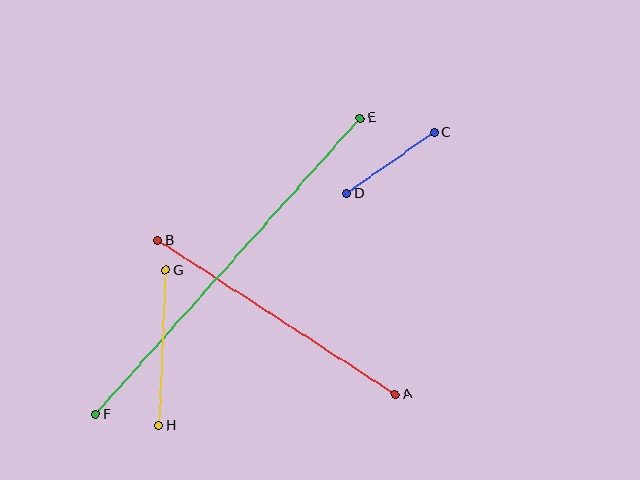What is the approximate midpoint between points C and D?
The midpoint is at approximately (390, 163) pixels.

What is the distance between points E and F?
The distance is approximately 397 pixels.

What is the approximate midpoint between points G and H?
The midpoint is at approximately (162, 348) pixels.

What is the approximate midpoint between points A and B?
The midpoint is at approximately (277, 318) pixels.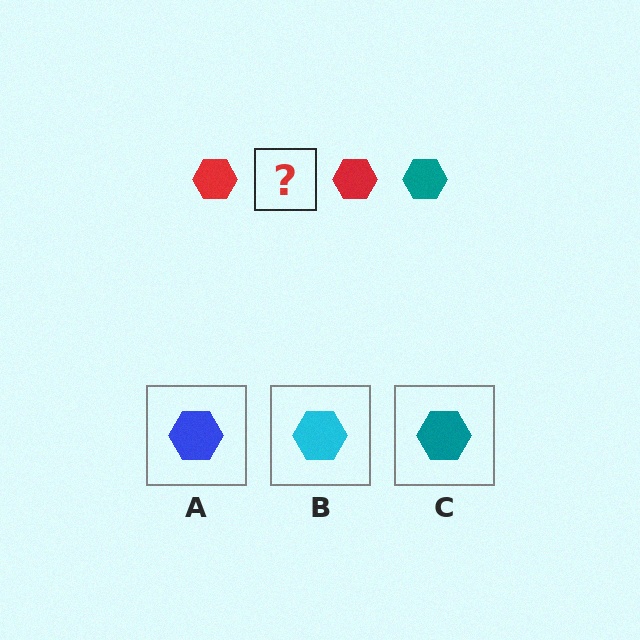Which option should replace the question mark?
Option C.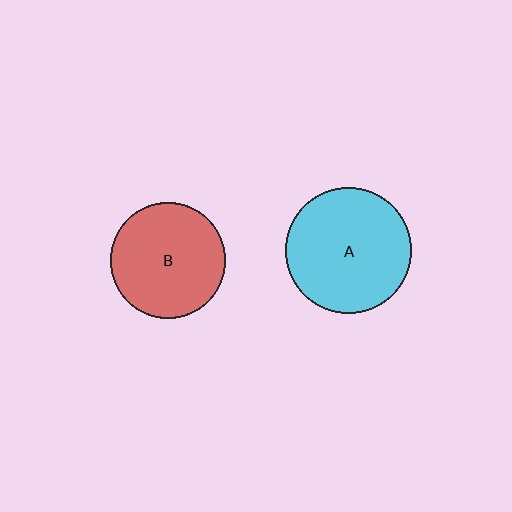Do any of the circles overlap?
No, none of the circles overlap.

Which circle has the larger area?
Circle A (cyan).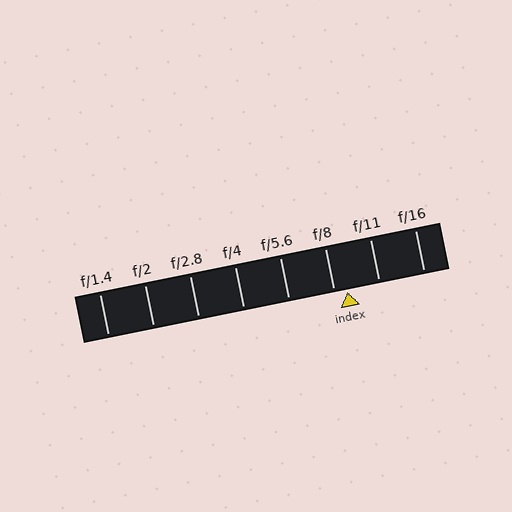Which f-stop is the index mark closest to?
The index mark is closest to f/8.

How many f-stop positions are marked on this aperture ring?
There are 8 f-stop positions marked.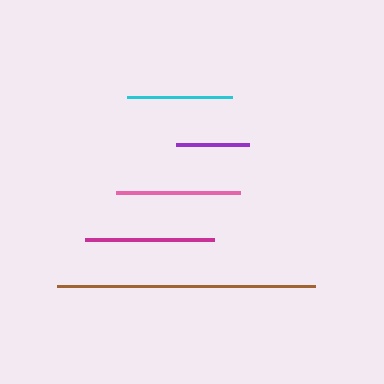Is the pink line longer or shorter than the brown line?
The brown line is longer than the pink line.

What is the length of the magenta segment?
The magenta segment is approximately 129 pixels long.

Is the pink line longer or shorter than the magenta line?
The magenta line is longer than the pink line.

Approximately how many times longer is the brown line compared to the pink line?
The brown line is approximately 2.1 times the length of the pink line.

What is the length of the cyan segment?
The cyan segment is approximately 105 pixels long.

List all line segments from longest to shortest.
From longest to shortest: brown, magenta, pink, cyan, purple.